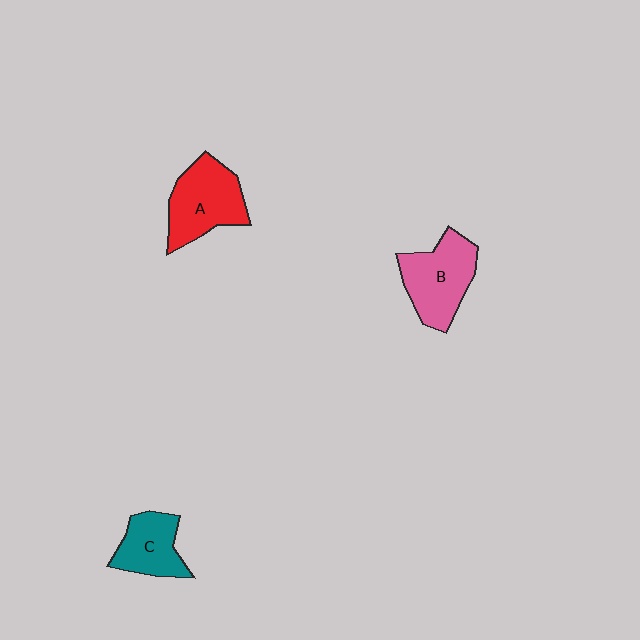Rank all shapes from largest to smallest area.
From largest to smallest: A (red), B (pink), C (teal).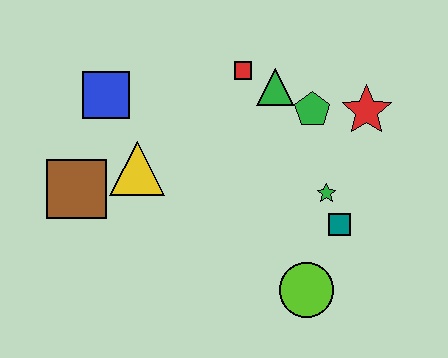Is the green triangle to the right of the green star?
No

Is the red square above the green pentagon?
Yes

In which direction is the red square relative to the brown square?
The red square is to the right of the brown square.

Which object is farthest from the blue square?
The lime circle is farthest from the blue square.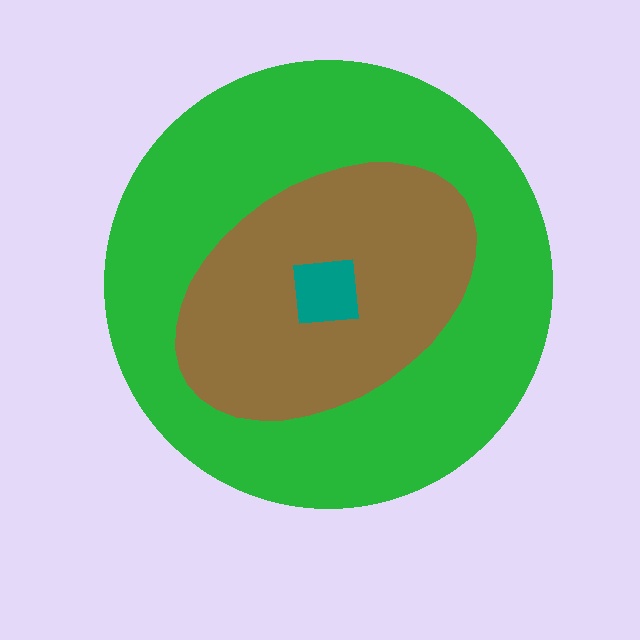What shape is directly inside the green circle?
The brown ellipse.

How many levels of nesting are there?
3.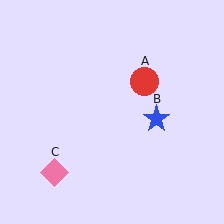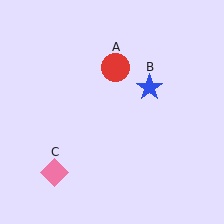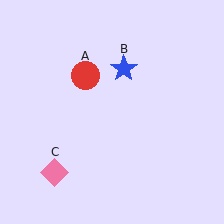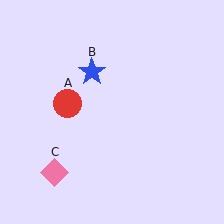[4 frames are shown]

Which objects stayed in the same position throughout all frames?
Pink diamond (object C) remained stationary.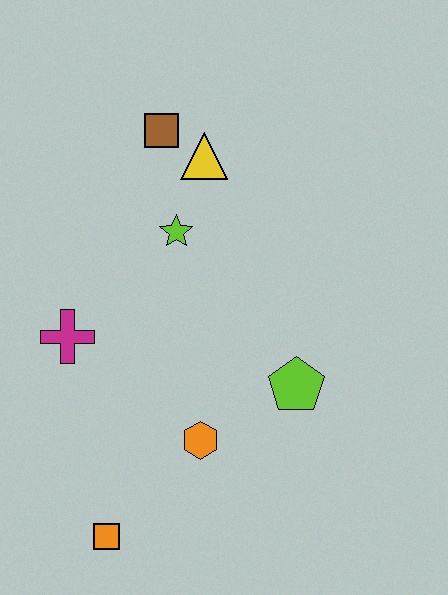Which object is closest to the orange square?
The orange hexagon is closest to the orange square.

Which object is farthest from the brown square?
The orange square is farthest from the brown square.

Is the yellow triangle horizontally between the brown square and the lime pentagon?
Yes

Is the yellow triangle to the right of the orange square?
Yes